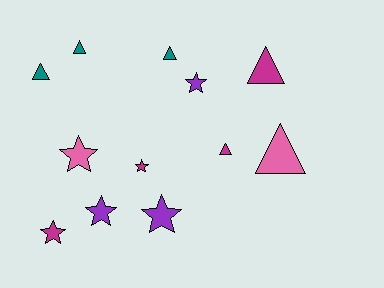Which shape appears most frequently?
Star, with 6 objects.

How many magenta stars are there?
There are 2 magenta stars.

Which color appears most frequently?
Magenta, with 4 objects.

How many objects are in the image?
There are 12 objects.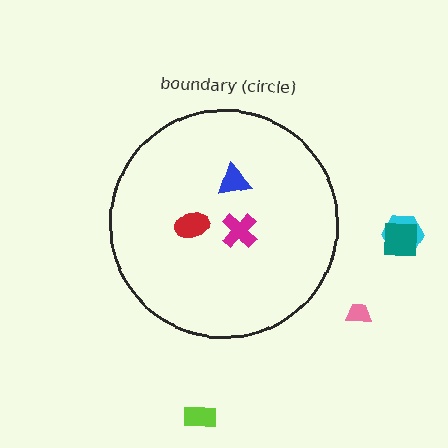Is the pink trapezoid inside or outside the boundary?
Outside.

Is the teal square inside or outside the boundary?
Outside.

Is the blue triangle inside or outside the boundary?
Inside.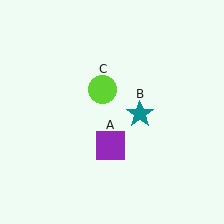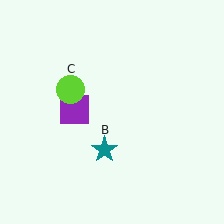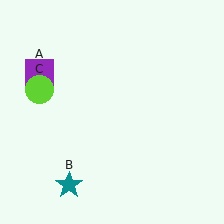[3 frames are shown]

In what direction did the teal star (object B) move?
The teal star (object B) moved down and to the left.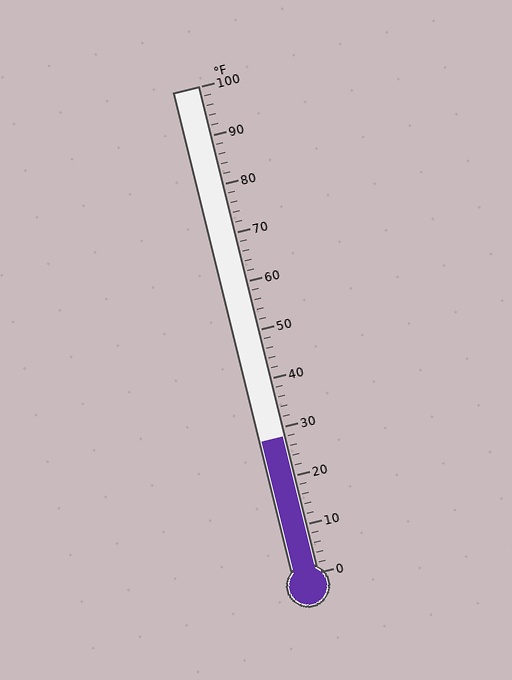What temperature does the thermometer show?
The thermometer shows approximately 28°F.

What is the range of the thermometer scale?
The thermometer scale ranges from 0°F to 100°F.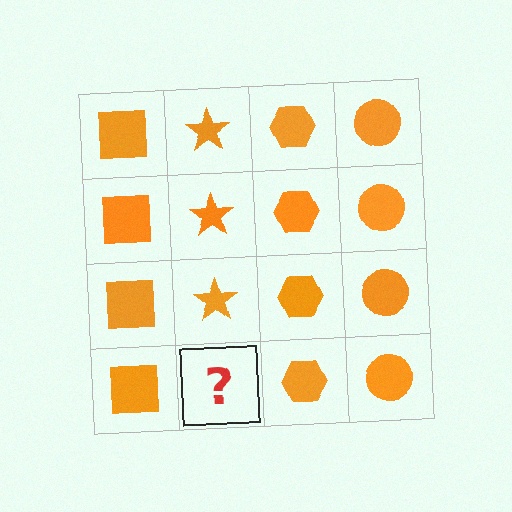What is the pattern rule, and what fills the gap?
The rule is that each column has a consistent shape. The gap should be filled with an orange star.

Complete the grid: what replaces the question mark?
The question mark should be replaced with an orange star.